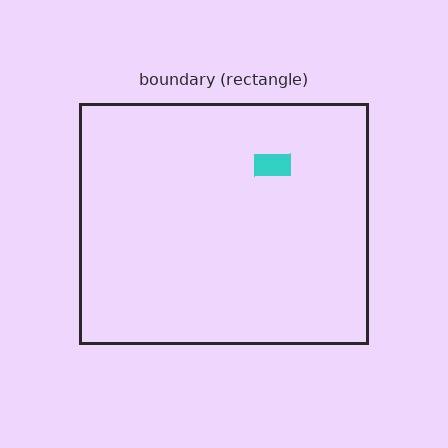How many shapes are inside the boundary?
1 inside, 0 outside.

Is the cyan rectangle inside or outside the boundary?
Inside.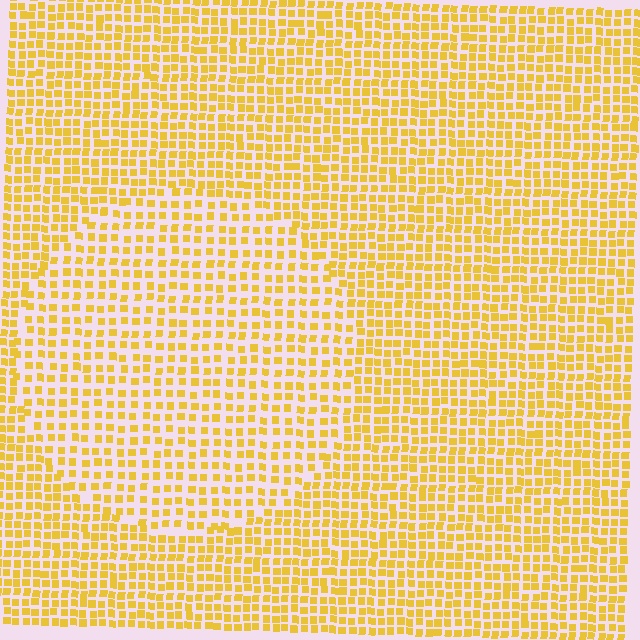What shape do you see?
I see a circle.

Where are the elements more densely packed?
The elements are more densely packed outside the circle boundary.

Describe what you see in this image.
The image contains small yellow elements arranged at two different densities. A circle-shaped region is visible where the elements are less densely packed than the surrounding area.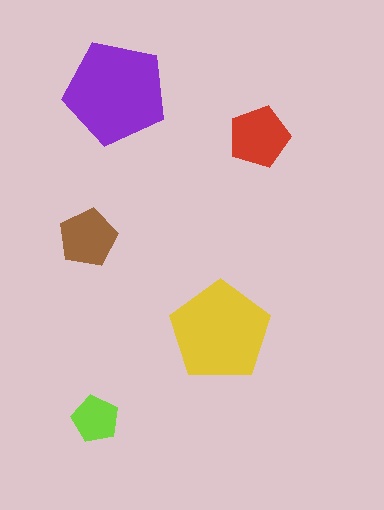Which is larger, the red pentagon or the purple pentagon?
The purple one.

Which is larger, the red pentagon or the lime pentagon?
The red one.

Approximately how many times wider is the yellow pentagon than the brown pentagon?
About 1.5 times wider.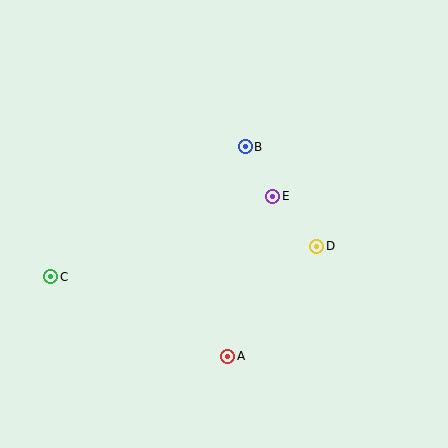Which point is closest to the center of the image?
Point E at (273, 196) is closest to the center.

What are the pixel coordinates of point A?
Point A is at (228, 356).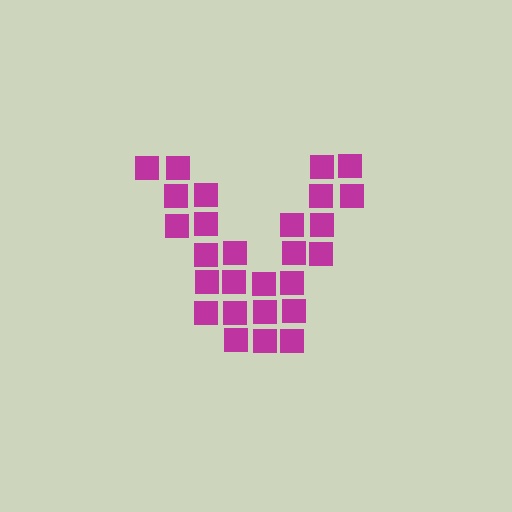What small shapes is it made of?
It is made of small squares.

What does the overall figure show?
The overall figure shows the letter V.